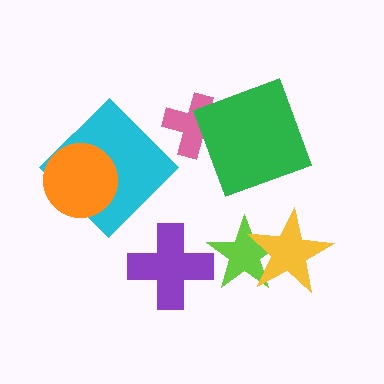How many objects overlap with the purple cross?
0 objects overlap with the purple cross.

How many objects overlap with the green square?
1 object overlaps with the green square.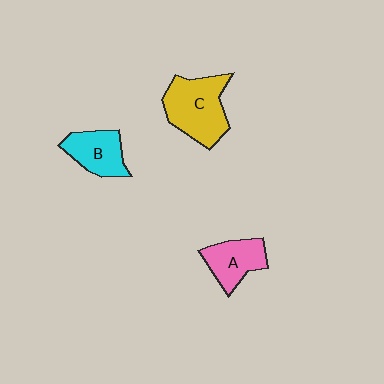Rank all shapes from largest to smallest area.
From largest to smallest: C (yellow), A (pink), B (cyan).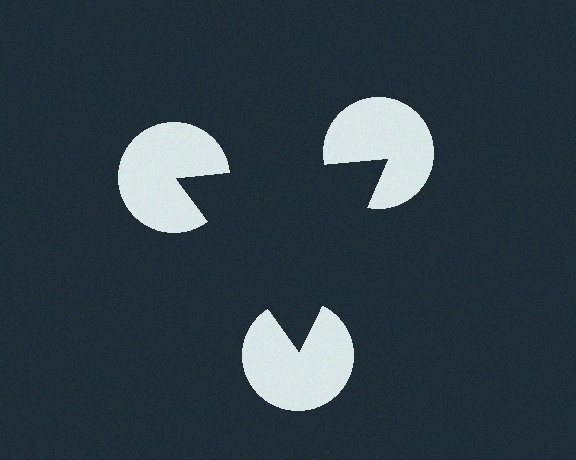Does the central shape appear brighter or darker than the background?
It typically appears slightly darker than the background, even though no actual brightness change is drawn.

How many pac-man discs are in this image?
There are 3 — one at each vertex of the illusory triangle.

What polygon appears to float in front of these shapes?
An illusory triangle — its edges are inferred from the aligned wedge cuts in the pac-man discs, not physically drawn.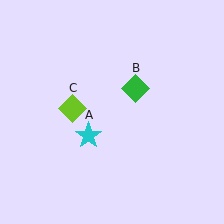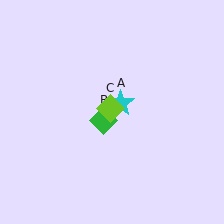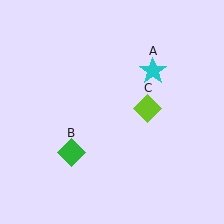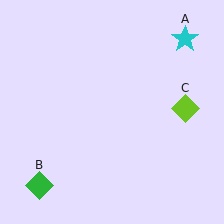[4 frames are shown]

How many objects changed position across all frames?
3 objects changed position: cyan star (object A), green diamond (object B), lime diamond (object C).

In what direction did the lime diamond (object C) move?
The lime diamond (object C) moved right.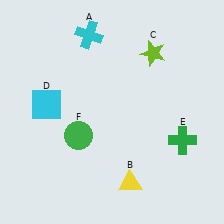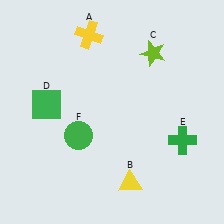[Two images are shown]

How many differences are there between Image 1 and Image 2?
There are 2 differences between the two images.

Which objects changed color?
A changed from cyan to yellow. D changed from cyan to green.